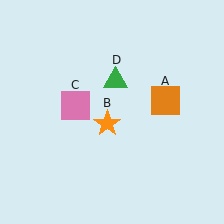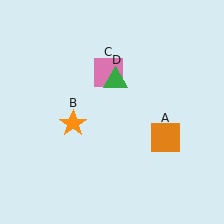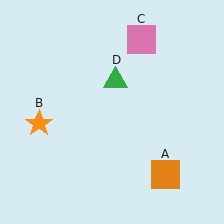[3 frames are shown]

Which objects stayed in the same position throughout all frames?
Green triangle (object D) remained stationary.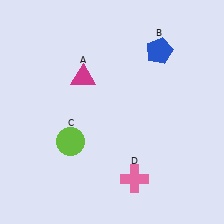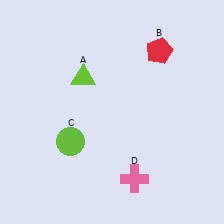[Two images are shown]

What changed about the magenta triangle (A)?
In Image 1, A is magenta. In Image 2, it changed to lime.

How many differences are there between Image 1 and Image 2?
There are 2 differences between the two images.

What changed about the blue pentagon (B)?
In Image 1, B is blue. In Image 2, it changed to red.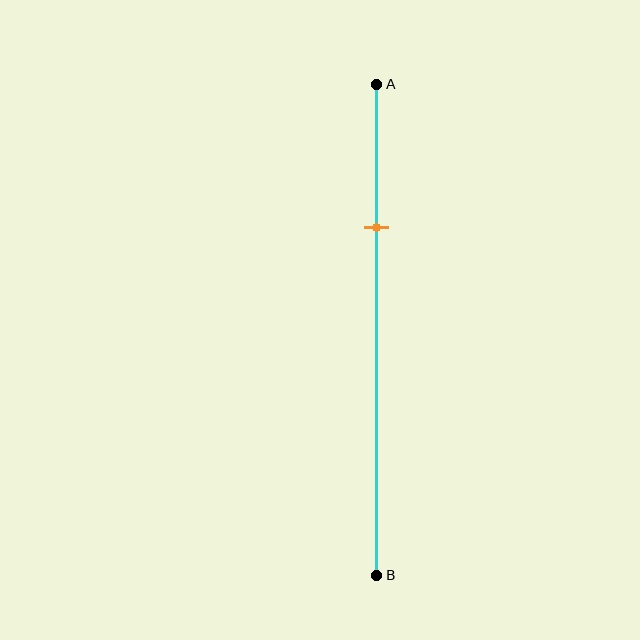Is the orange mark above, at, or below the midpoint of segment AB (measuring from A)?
The orange mark is above the midpoint of segment AB.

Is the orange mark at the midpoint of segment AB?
No, the mark is at about 30% from A, not at the 50% midpoint.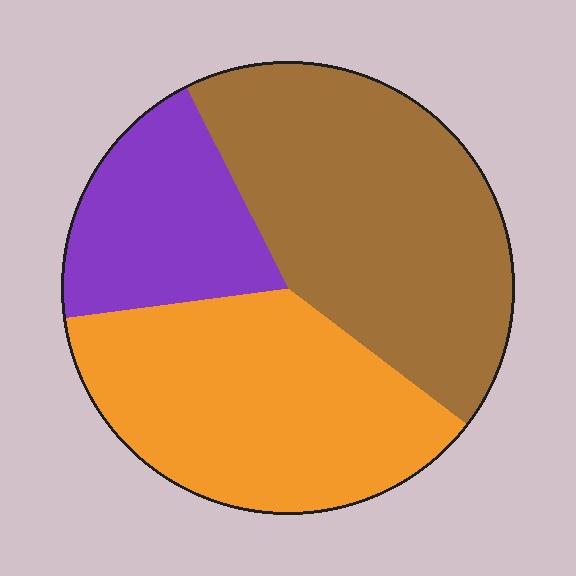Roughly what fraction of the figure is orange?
Orange covers 37% of the figure.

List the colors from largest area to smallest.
From largest to smallest: brown, orange, purple.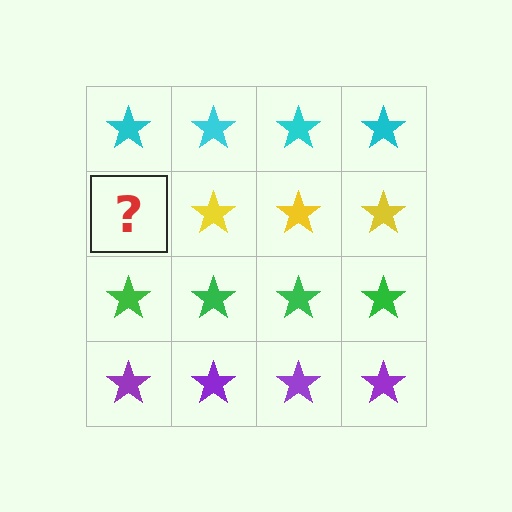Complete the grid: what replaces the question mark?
The question mark should be replaced with a yellow star.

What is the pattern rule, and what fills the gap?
The rule is that each row has a consistent color. The gap should be filled with a yellow star.